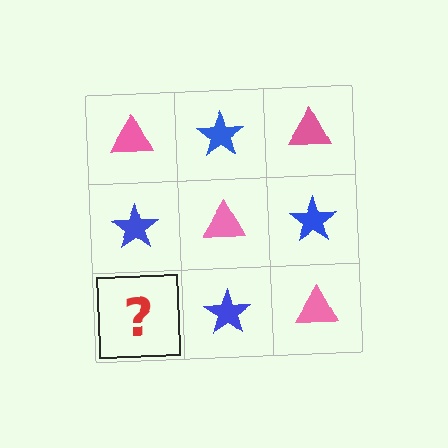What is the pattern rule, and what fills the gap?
The rule is that it alternates pink triangle and blue star in a checkerboard pattern. The gap should be filled with a pink triangle.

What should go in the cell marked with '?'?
The missing cell should contain a pink triangle.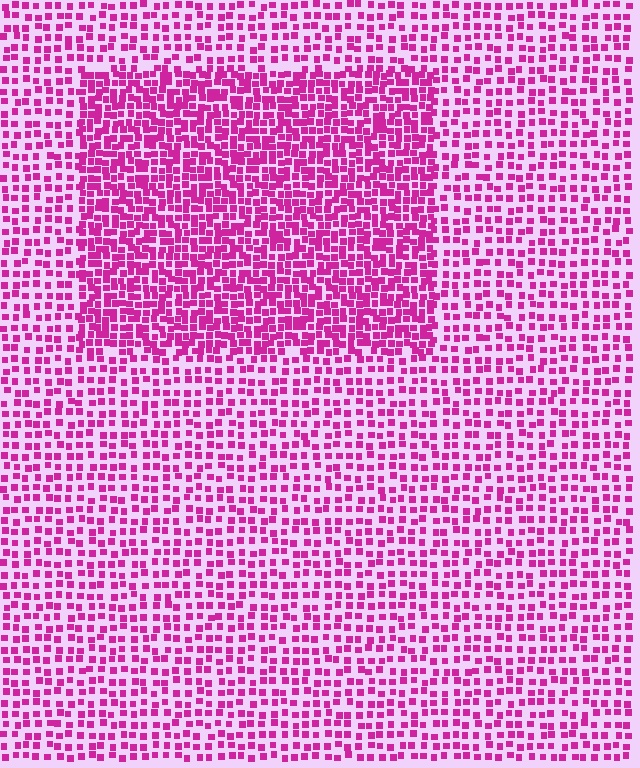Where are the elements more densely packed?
The elements are more densely packed inside the rectangle boundary.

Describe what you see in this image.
The image contains small magenta elements arranged at two different densities. A rectangle-shaped region is visible where the elements are more densely packed than the surrounding area.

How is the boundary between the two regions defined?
The boundary is defined by a change in element density (approximately 1.8x ratio). All elements are the same color, size, and shape.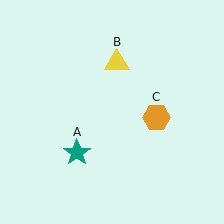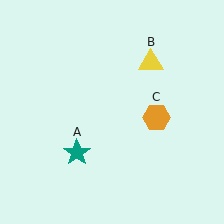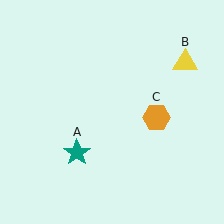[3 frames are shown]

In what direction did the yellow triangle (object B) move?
The yellow triangle (object B) moved right.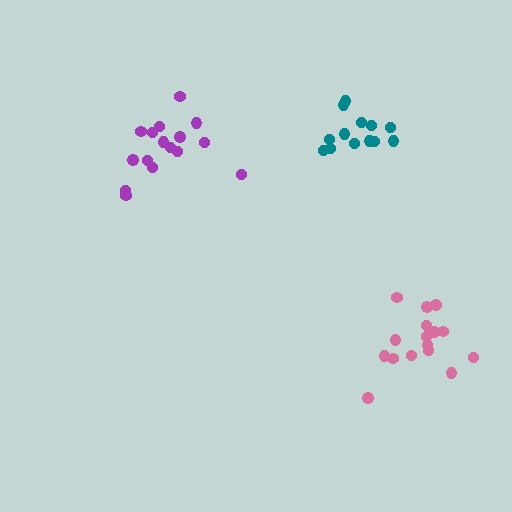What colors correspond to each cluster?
The clusters are colored: teal, pink, purple.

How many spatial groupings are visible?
There are 3 spatial groupings.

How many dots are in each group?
Group 1: 13 dots, Group 2: 16 dots, Group 3: 16 dots (45 total).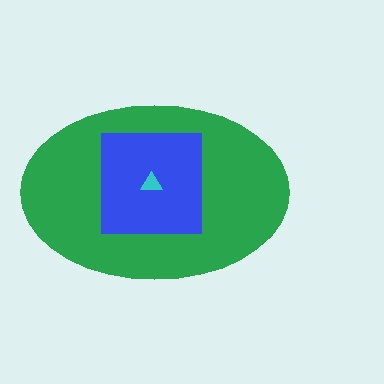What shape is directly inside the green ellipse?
The blue square.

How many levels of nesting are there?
3.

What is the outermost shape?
The green ellipse.